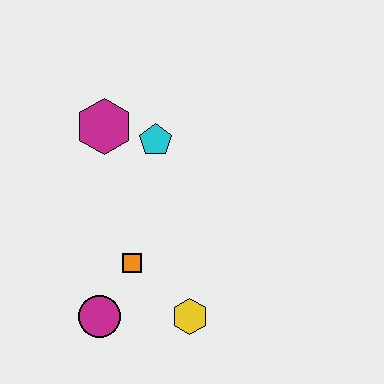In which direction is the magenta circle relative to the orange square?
The magenta circle is below the orange square.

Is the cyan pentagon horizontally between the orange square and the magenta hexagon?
No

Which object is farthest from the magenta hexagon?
The yellow hexagon is farthest from the magenta hexagon.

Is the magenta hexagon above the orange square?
Yes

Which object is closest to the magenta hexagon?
The cyan pentagon is closest to the magenta hexagon.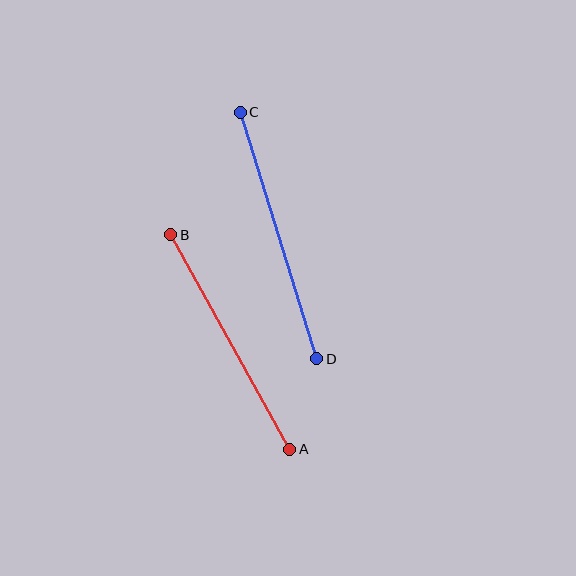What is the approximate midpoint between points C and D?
The midpoint is at approximately (278, 235) pixels.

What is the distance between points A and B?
The distance is approximately 245 pixels.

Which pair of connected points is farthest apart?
Points C and D are farthest apart.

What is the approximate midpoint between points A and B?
The midpoint is at approximately (230, 342) pixels.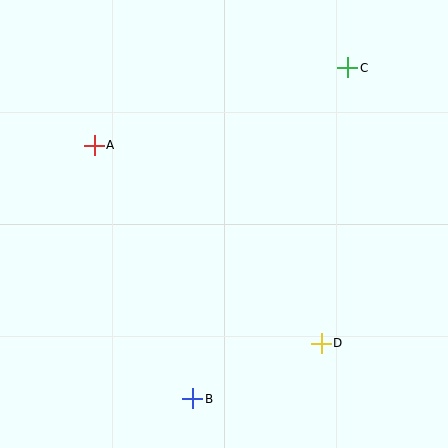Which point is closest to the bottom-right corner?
Point D is closest to the bottom-right corner.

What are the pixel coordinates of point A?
Point A is at (94, 145).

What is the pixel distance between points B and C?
The distance between B and C is 366 pixels.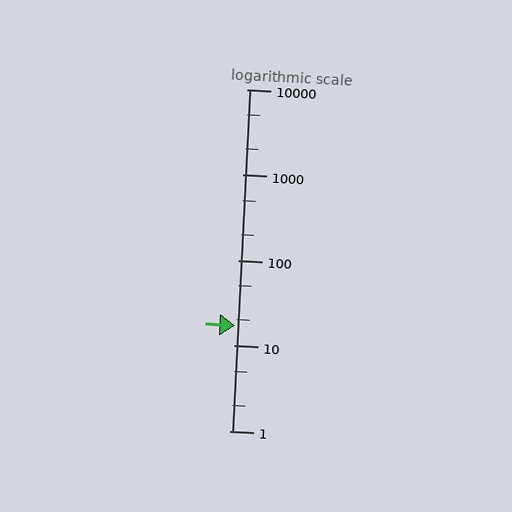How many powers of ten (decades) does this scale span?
The scale spans 4 decades, from 1 to 10000.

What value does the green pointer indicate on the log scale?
The pointer indicates approximately 17.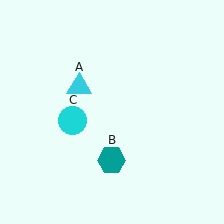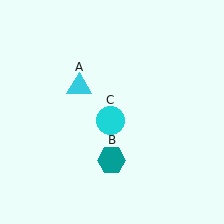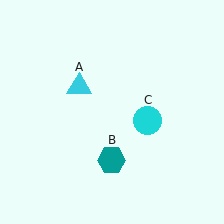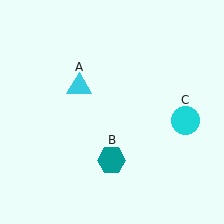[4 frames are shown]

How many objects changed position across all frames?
1 object changed position: cyan circle (object C).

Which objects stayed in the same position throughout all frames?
Cyan triangle (object A) and teal hexagon (object B) remained stationary.